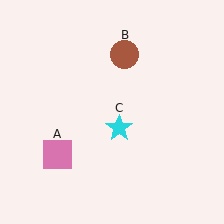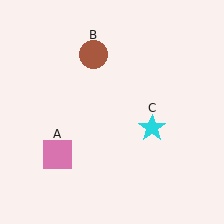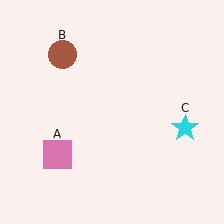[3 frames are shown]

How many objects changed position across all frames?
2 objects changed position: brown circle (object B), cyan star (object C).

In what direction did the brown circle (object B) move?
The brown circle (object B) moved left.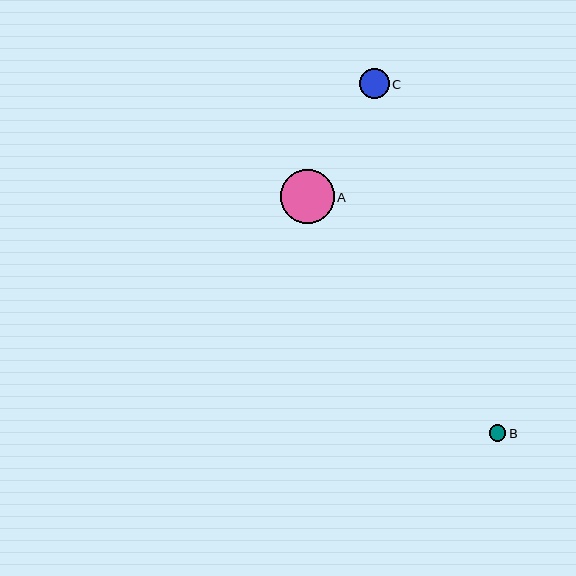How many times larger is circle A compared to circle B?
Circle A is approximately 3.3 times the size of circle B.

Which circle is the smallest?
Circle B is the smallest with a size of approximately 16 pixels.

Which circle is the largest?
Circle A is the largest with a size of approximately 54 pixels.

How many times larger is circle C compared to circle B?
Circle C is approximately 1.8 times the size of circle B.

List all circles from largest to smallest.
From largest to smallest: A, C, B.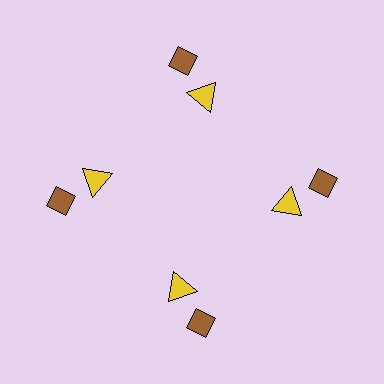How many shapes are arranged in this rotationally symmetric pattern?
There are 8 shapes, arranged in 4 groups of 2.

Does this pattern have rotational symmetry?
Yes, this pattern has 4-fold rotational symmetry. It looks the same after rotating 90 degrees around the center.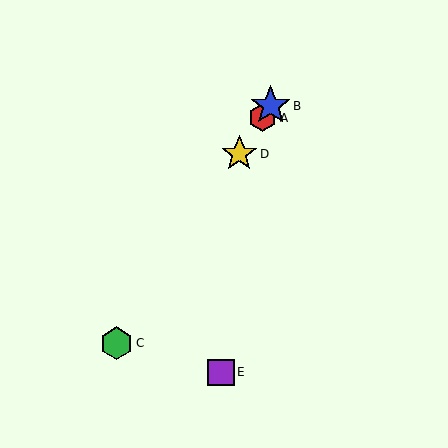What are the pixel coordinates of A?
Object A is at (263, 118).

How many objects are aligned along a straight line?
4 objects (A, B, C, D) are aligned along a straight line.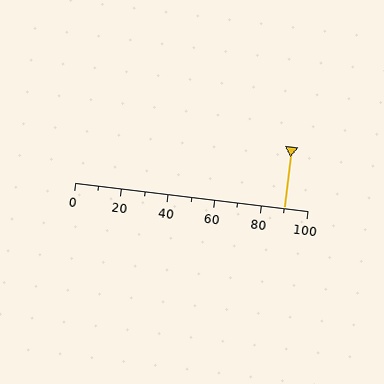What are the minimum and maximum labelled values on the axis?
The axis runs from 0 to 100.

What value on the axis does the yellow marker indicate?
The marker indicates approximately 90.